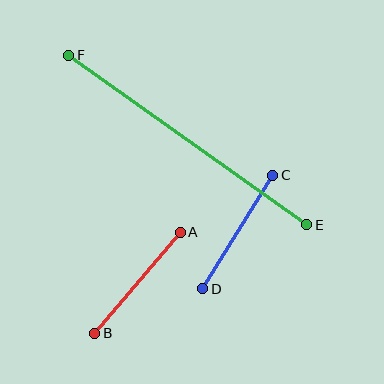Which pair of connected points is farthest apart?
Points E and F are farthest apart.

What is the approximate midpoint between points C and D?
The midpoint is at approximately (238, 232) pixels.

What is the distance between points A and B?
The distance is approximately 132 pixels.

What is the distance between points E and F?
The distance is approximately 292 pixels.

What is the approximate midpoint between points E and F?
The midpoint is at approximately (188, 140) pixels.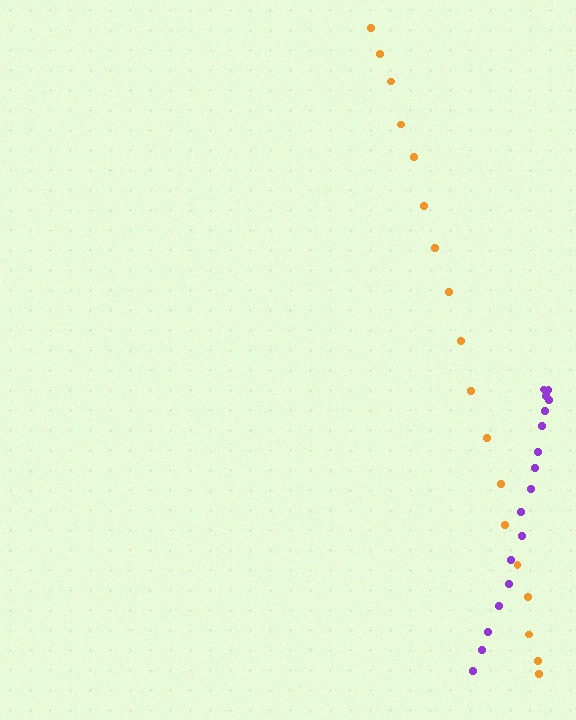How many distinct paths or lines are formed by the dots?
There are 2 distinct paths.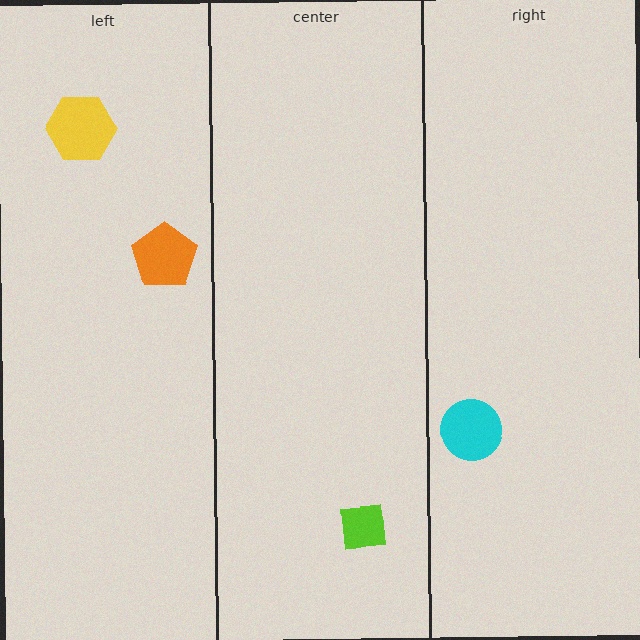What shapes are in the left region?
The orange pentagon, the yellow hexagon.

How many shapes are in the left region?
2.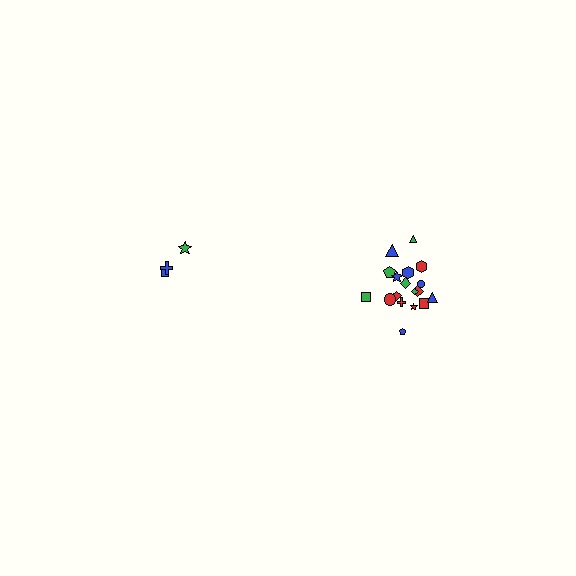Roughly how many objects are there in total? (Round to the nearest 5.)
Roughly 20 objects in total.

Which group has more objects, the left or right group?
The right group.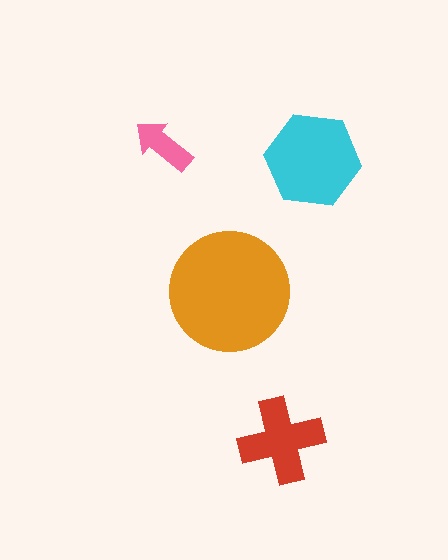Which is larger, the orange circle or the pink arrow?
The orange circle.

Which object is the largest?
The orange circle.